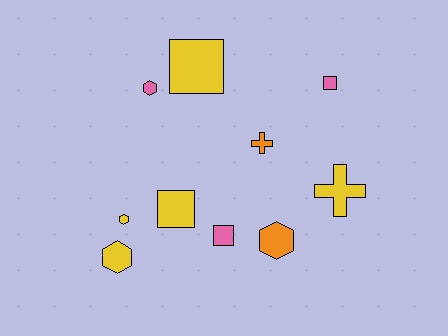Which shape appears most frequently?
Hexagon, with 4 objects.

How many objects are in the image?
There are 10 objects.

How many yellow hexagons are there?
There are 2 yellow hexagons.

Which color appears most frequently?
Yellow, with 5 objects.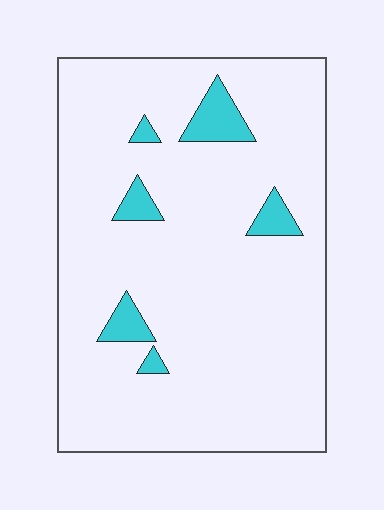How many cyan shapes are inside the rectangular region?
6.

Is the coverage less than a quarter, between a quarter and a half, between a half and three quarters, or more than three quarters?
Less than a quarter.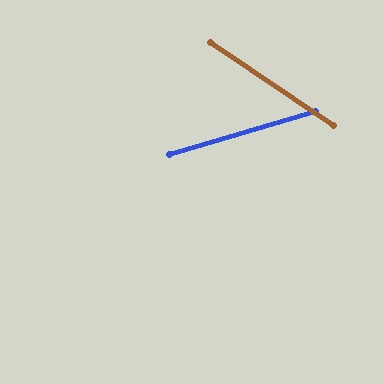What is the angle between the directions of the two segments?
Approximately 51 degrees.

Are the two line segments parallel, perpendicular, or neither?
Neither parallel nor perpendicular — they differ by about 51°.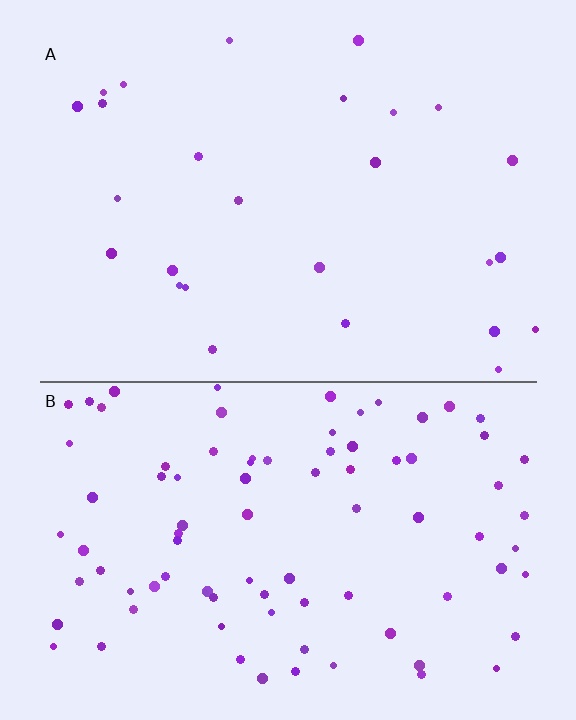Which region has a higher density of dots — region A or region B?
B (the bottom).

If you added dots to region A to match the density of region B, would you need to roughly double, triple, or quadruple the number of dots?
Approximately triple.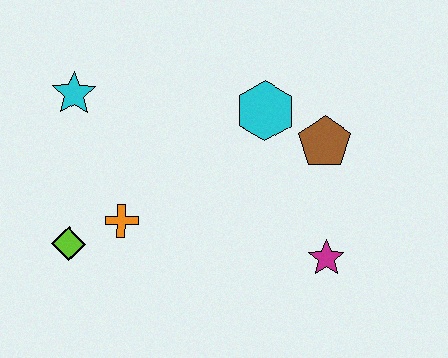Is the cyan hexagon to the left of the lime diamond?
No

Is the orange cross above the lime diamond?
Yes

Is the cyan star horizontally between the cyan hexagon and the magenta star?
No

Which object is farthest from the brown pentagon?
The lime diamond is farthest from the brown pentagon.